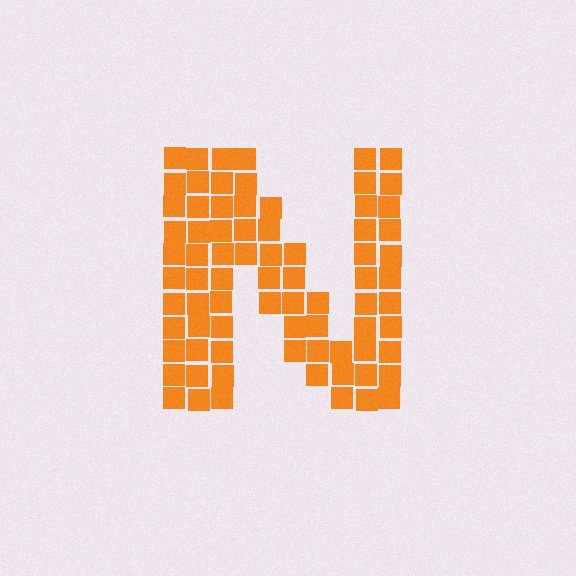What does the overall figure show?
The overall figure shows the letter N.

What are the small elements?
The small elements are squares.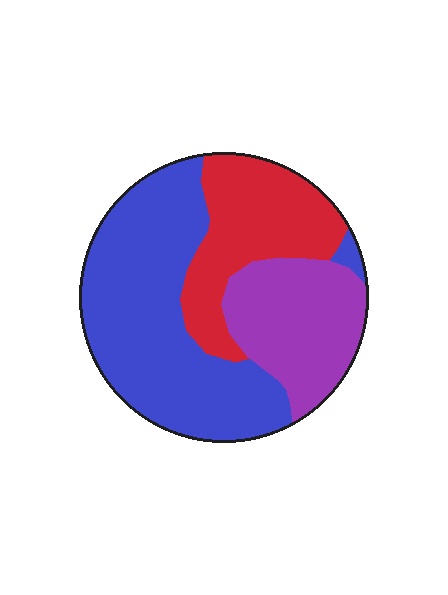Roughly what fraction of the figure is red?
Red takes up about one quarter (1/4) of the figure.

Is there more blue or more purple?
Blue.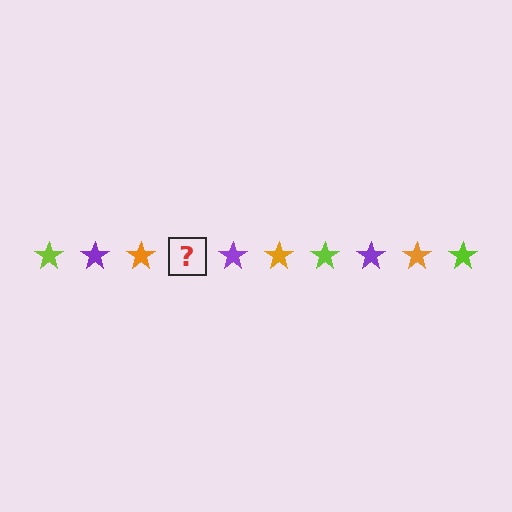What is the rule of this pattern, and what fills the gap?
The rule is that the pattern cycles through lime, purple, orange stars. The gap should be filled with a lime star.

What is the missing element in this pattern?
The missing element is a lime star.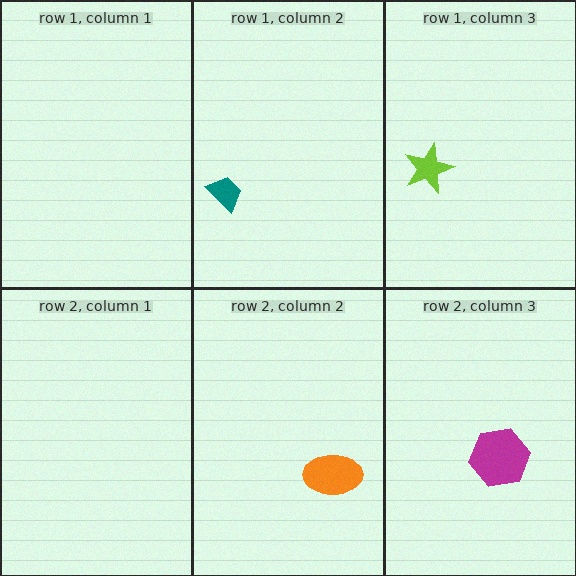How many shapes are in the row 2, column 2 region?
1.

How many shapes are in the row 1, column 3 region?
1.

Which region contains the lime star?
The row 1, column 3 region.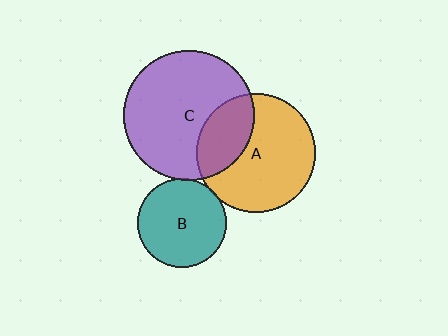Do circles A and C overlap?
Yes.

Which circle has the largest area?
Circle C (purple).